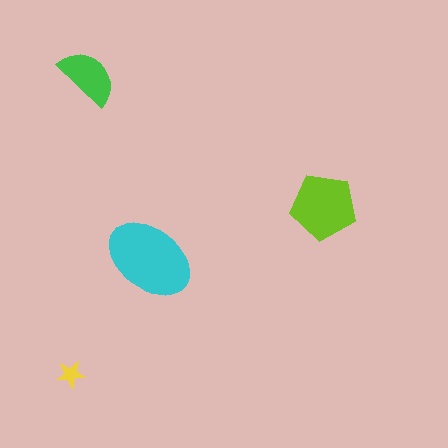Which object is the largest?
The cyan ellipse.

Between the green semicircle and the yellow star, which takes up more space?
The green semicircle.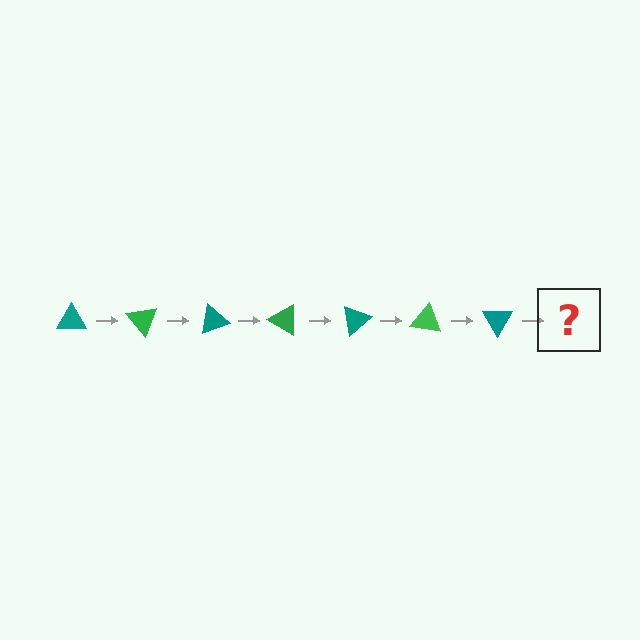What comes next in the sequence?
The next element should be a green triangle, rotated 350 degrees from the start.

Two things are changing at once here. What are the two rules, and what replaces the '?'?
The two rules are that it rotates 50 degrees each step and the color cycles through teal and green. The '?' should be a green triangle, rotated 350 degrees from the start.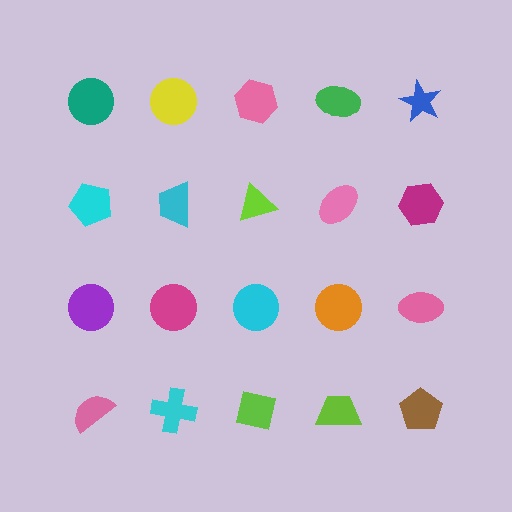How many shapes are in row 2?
5 shapes.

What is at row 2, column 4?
A pink ellipse.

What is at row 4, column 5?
A brown pentagon.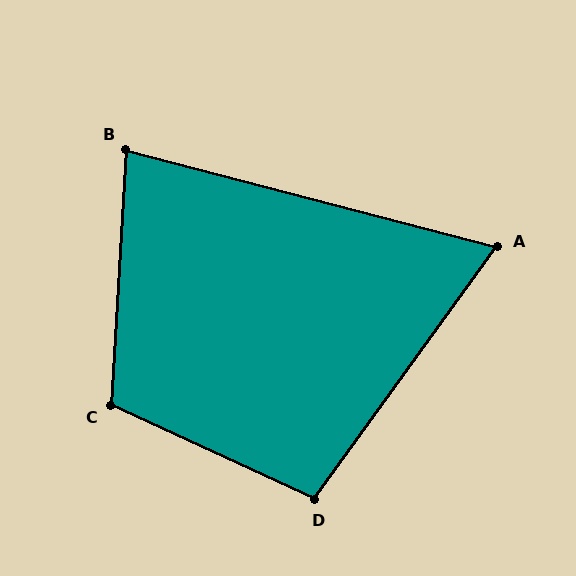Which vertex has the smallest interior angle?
A, at approximately 69 degrees.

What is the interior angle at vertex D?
Approximately 101 degrees (obtuse).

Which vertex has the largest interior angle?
C, at approximately 111 degrees.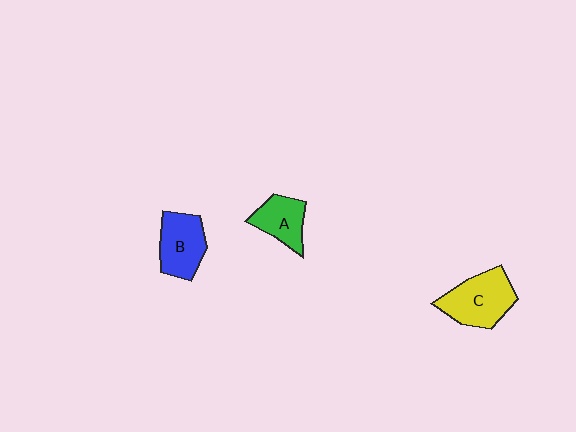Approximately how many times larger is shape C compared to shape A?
Approximately 1.5 times.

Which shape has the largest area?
Shape C (yellow).